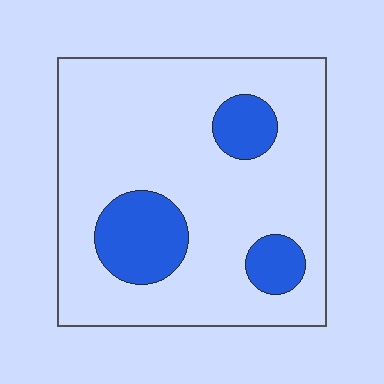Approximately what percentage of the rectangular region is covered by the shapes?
Approximately 20%.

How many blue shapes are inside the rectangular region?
3.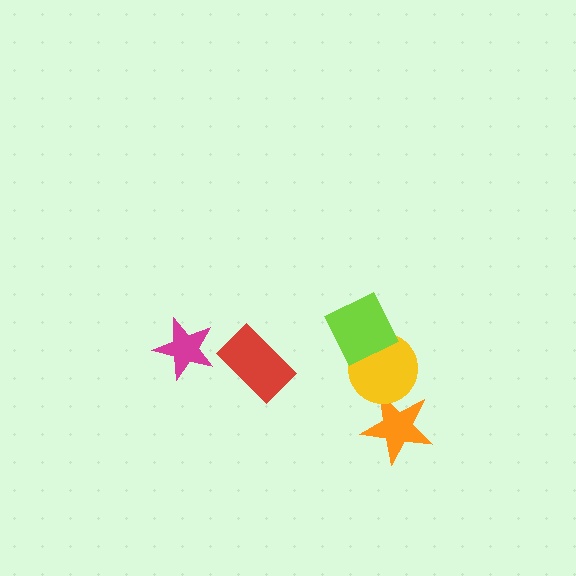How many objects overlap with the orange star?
1 object overlaps with the orange star.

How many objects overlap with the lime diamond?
1 object overlaps with the lime diamond.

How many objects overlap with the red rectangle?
0 objects overlap with the red rectangle.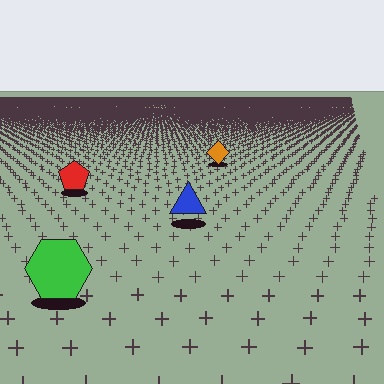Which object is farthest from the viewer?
The orange diamond is farthest from the viewer. It appears smaller and the ground texture around it is denser.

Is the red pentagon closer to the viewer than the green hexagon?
No. The green hexagon is closer — you can tell from the texture gradient: the ground texture is coarser near it.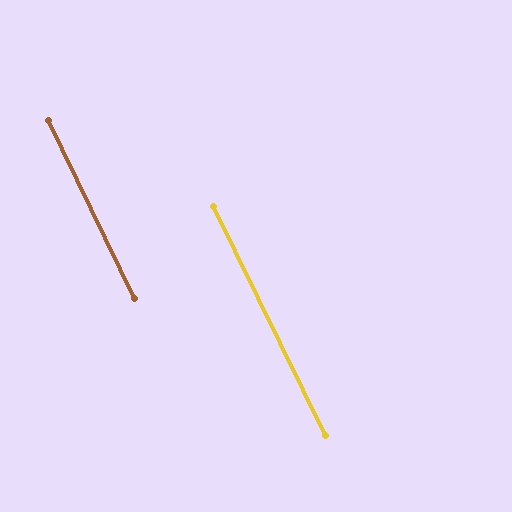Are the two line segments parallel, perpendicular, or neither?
Parallel — their directions differ by only 0.4°.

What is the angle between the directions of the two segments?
Approximately 0 degrees.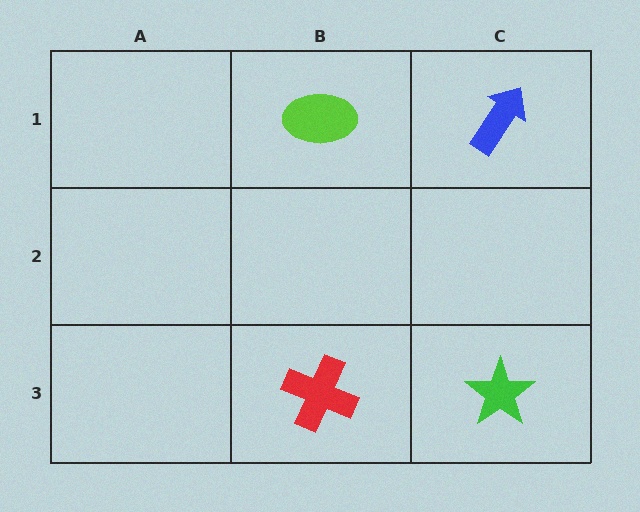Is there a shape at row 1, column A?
No, that cell is empty.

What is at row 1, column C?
A blue arrow.